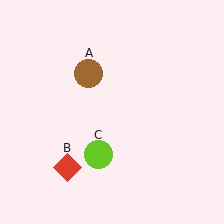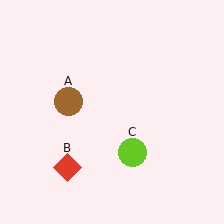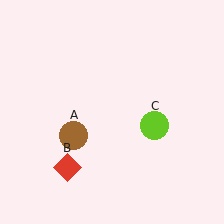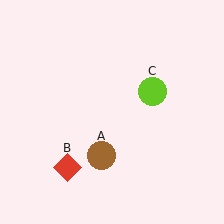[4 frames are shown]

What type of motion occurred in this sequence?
The brown circle (object A), lime circle (object C) rotated counterclockwise around the center of the scene.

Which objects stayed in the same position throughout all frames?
Red diamond (object B) remained stationary.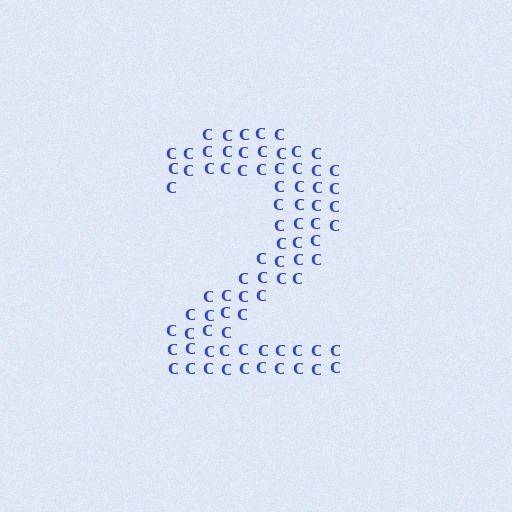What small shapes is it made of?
It is made of small letter C's.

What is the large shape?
The large shape is the digit 2.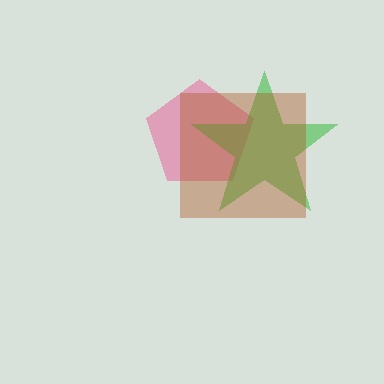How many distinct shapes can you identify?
There are 3 distinct shapes: a pink pentagon, a green star, a brown square.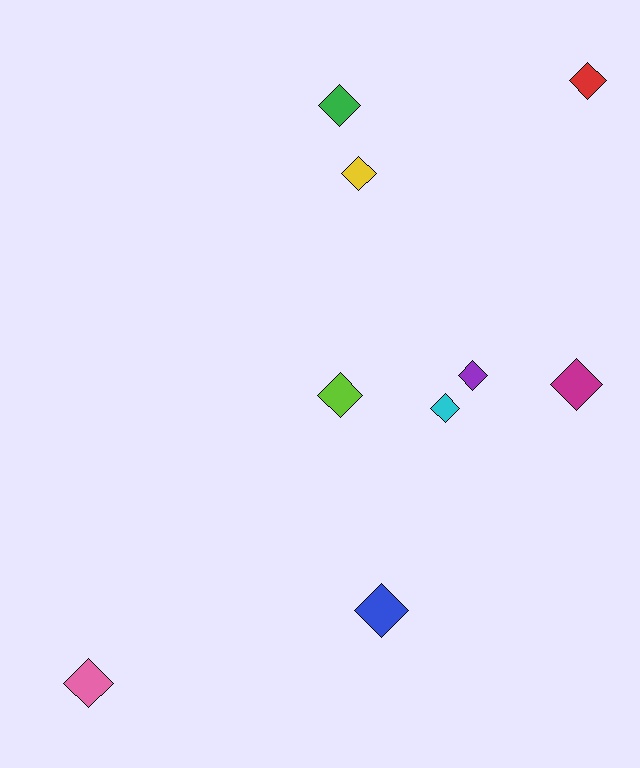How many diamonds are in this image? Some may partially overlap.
There are 9 diamonds.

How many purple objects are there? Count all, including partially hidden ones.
There is 1 purple object.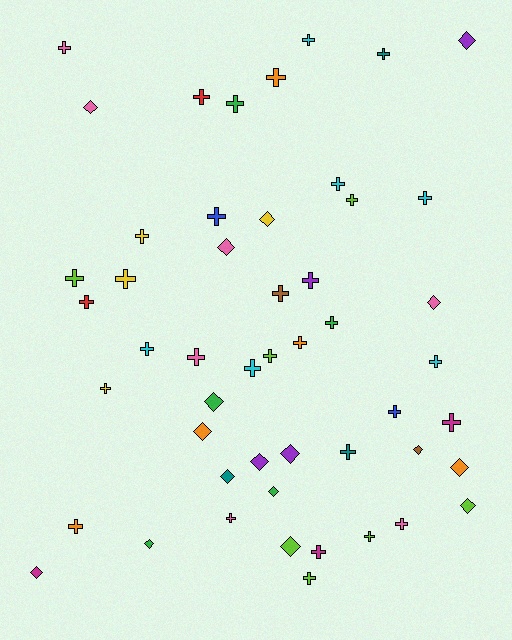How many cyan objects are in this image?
There are 6 cyan objects.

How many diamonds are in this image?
There are 17 diamonds.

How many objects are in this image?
There are 50 objects.